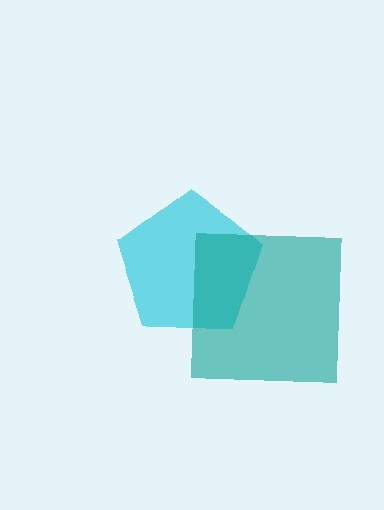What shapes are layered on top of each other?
The layered shapes are: a cyan pentagon, a teal square.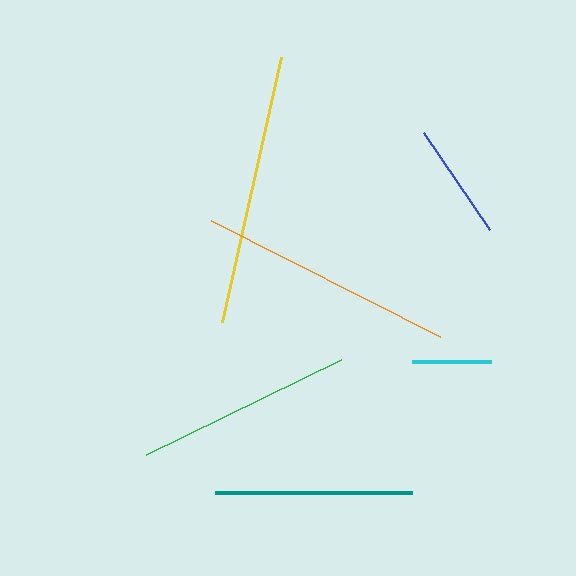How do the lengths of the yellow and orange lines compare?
The yellow and orange lines are approximately the same length.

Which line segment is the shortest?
The cyan line is the shortest at approximately 79 pixels.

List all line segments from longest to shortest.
From longest to shortest: yellow, orange, green, teal, blue, cyan.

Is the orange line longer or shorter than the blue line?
The orange line is longer than the blue line.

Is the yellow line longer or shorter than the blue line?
The yellow line is longer than the blue line.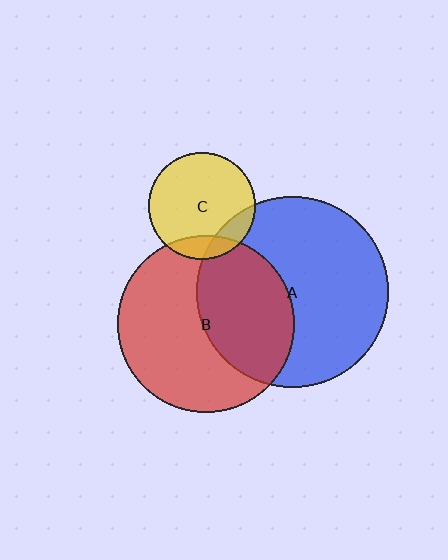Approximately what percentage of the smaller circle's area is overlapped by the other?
Approximately 15%.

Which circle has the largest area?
Circle A (blue).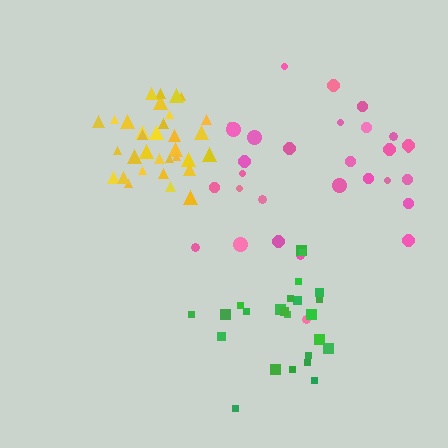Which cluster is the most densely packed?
Yellow.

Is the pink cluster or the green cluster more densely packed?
Green.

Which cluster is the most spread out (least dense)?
Pink.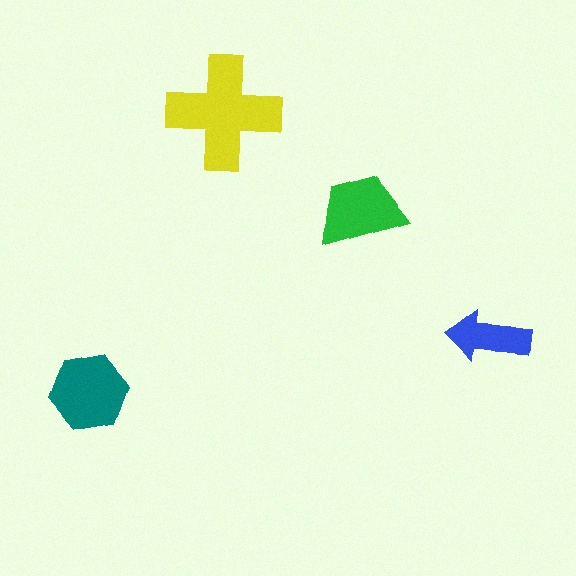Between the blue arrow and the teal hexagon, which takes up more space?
The teal hexagon.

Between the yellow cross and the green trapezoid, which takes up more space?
The yellow cross.